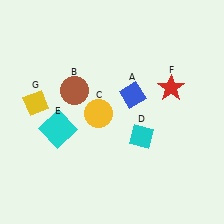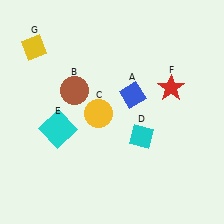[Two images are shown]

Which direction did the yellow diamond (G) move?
The yellow diamond (G) moved up.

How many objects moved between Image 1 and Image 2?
1 object moved between the two images.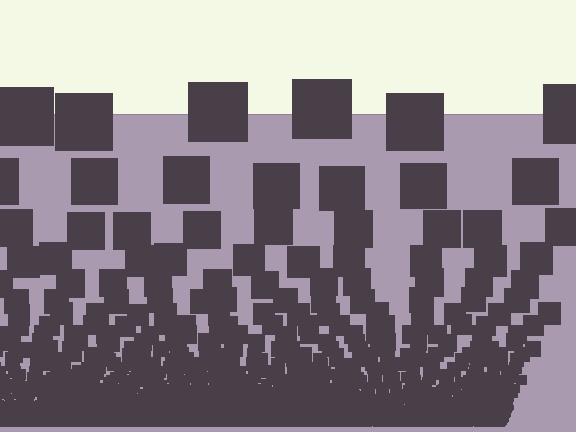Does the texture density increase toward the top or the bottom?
Density increases toward the bottom.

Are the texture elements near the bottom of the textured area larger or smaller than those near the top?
Smaller. The gradient is inverted — elements near the bottom are smaller and denser.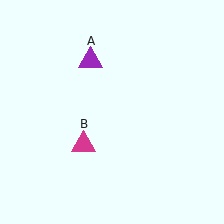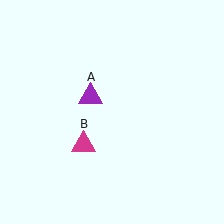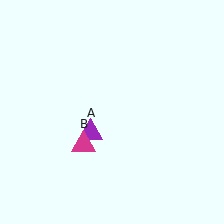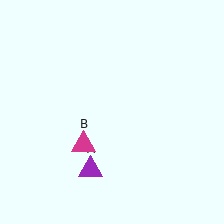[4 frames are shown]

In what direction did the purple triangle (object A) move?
The purple triangle (object A) moved down.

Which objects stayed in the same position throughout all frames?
Magenta triangle (object B) remained stationary.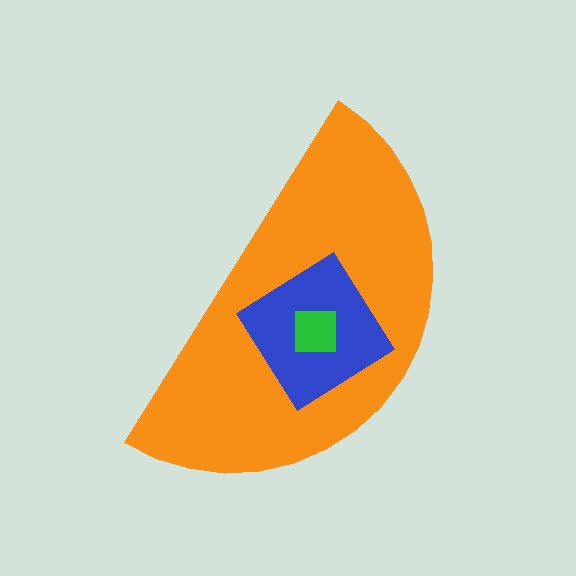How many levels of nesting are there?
3.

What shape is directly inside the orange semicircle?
The blue diamond.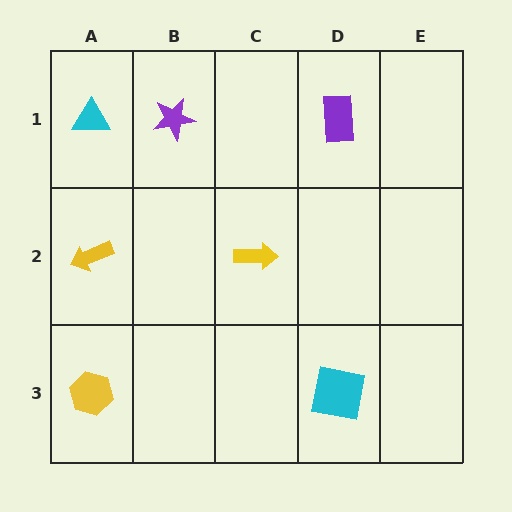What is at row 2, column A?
A yellow arrow.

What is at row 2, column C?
A yellow arrow.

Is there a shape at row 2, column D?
No, that cell is empty.